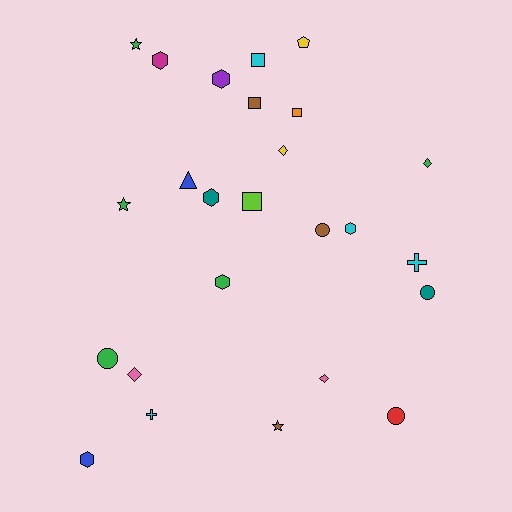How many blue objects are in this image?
There are 2 blue objects.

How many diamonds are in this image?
There are 4 diamonds.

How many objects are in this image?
There are 25 objects.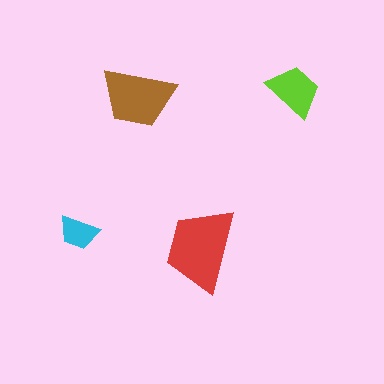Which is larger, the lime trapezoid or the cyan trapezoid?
The lime one.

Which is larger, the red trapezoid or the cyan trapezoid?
The red one.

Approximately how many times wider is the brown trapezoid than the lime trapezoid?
About 1.5 times wider.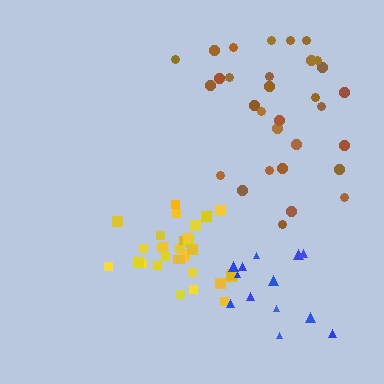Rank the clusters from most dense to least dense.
yellow, blue, brown.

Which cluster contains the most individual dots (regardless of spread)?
Yellow (31).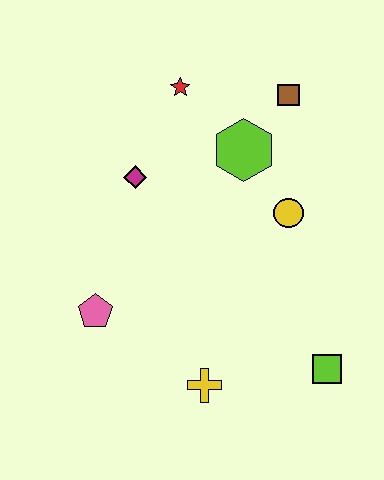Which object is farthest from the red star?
The lime square is farthest from the red star.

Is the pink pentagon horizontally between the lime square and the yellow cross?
No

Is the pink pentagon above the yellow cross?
Yes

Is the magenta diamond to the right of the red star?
No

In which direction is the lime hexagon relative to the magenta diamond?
The lime hexagon is to the right of the magenta diamond.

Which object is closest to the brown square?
The lime hexagon is closest to the brown square.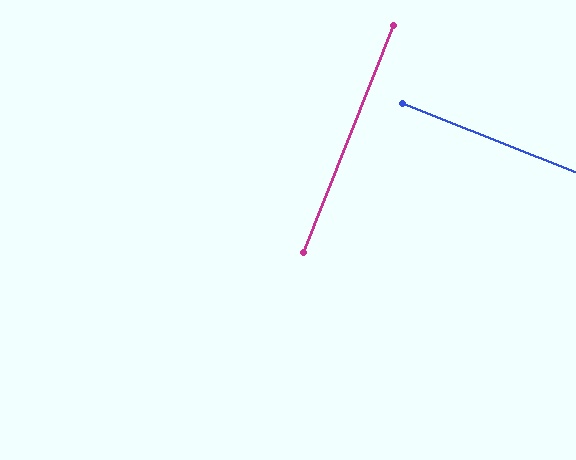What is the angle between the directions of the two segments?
Approximately 90 degrees.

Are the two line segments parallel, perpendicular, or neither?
Perpendicular — they meet at approximately 90°.